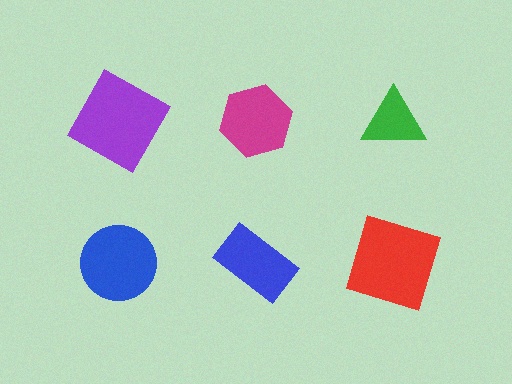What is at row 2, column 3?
A red square.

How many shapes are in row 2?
3 shapes.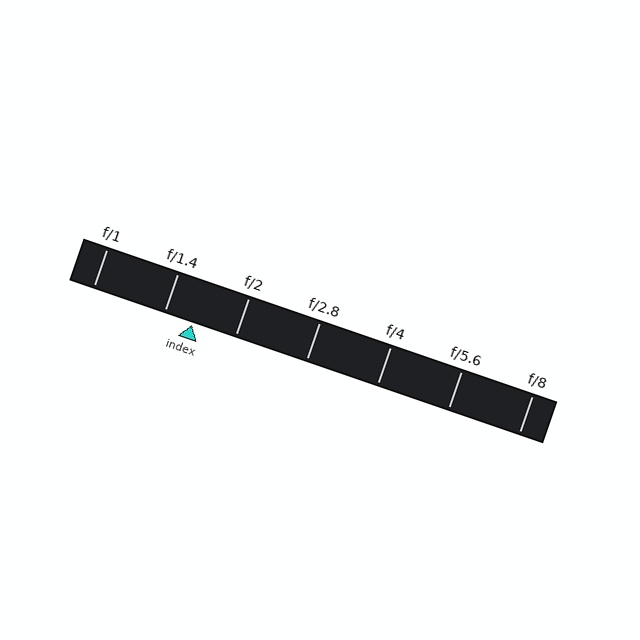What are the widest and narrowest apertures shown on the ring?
The widest aperture shown is f/1 and the narrowest is f/8.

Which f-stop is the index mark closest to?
The index mark is closest to f/1.4.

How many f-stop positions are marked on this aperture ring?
There are 7 f-stop positions marked.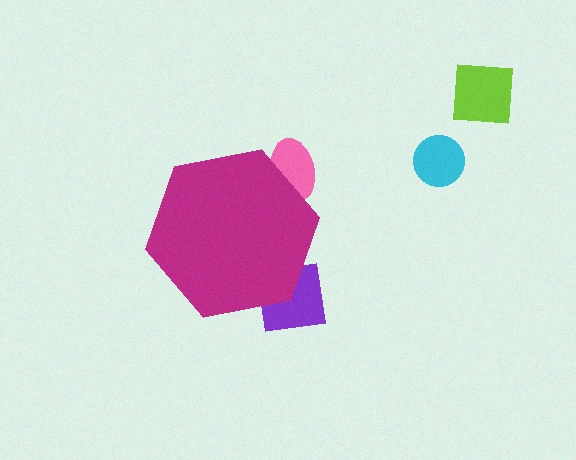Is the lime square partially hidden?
No, the lime square is fully visible.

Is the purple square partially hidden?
Yes, the purple square is partially hidden behind the magenta hexagon.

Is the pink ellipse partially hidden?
Yes, the pink ellipse is partially hidden behind the magenta hexagon.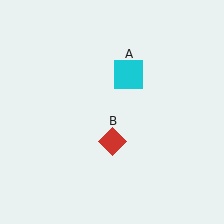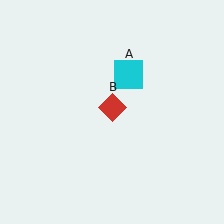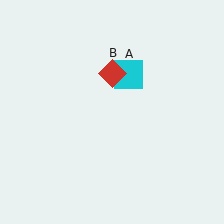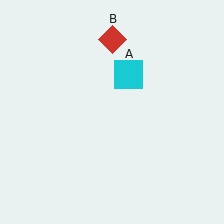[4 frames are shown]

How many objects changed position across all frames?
1 object changed position: red diamond (object B).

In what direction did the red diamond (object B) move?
The red diamond (object B) moved up.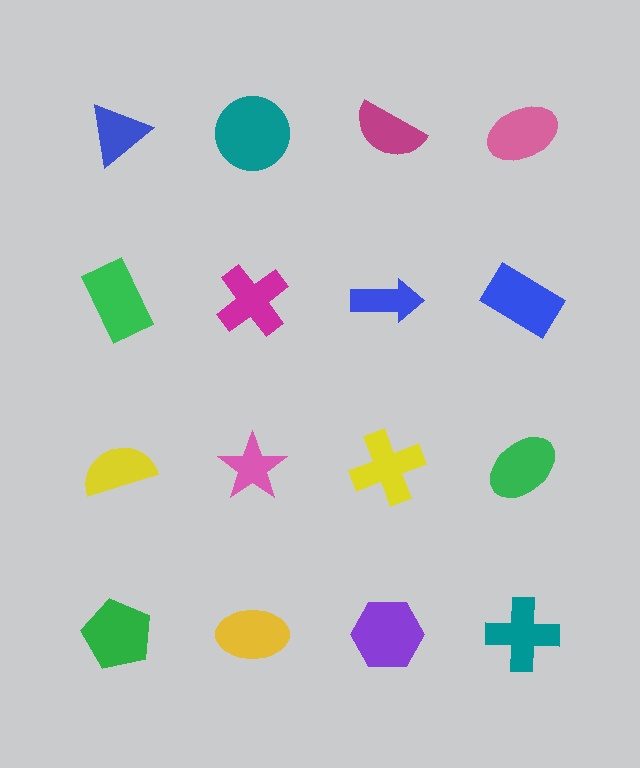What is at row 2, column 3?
A blue arrow.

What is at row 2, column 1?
A green rectangle.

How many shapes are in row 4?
4 shapes.